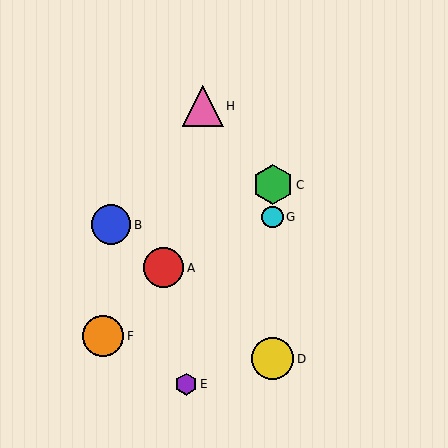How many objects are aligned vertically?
3 objects (C, D, G) are aligned vertically.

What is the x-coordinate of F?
Object F is at x≈103.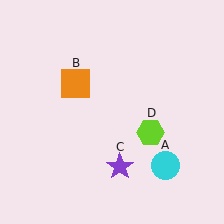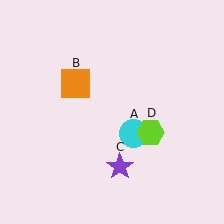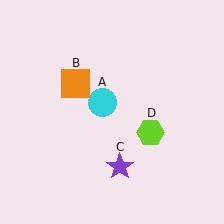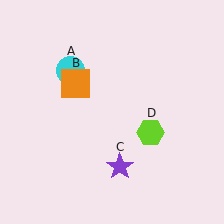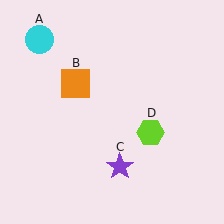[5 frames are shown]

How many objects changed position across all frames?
1 object changed position: cyan circle (object A).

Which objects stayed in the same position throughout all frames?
Orange square (object B) and purple star (object C) and lime hexagon (object D) remained stationary.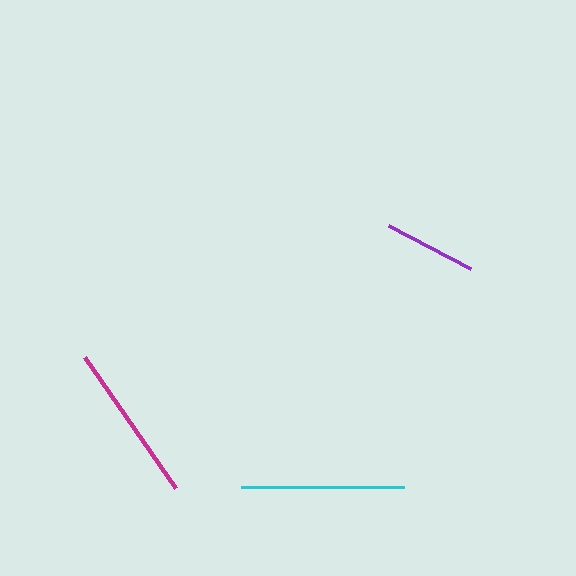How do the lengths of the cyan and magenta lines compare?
The cyan and magenta lines are approximately the same length.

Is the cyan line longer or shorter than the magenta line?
The cyan line is longer than the magenta line.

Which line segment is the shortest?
The purple line is the shortest at approximately 93 pixels.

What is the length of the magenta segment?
The magenta segment is approximately 160 pixels long.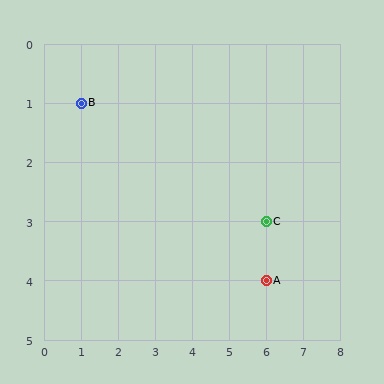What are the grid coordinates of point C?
Point C is at grid coordinates (6, 3).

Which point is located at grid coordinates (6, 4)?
Point A is at (6, 4).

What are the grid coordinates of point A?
Point A is at grid coordinates (6, 4).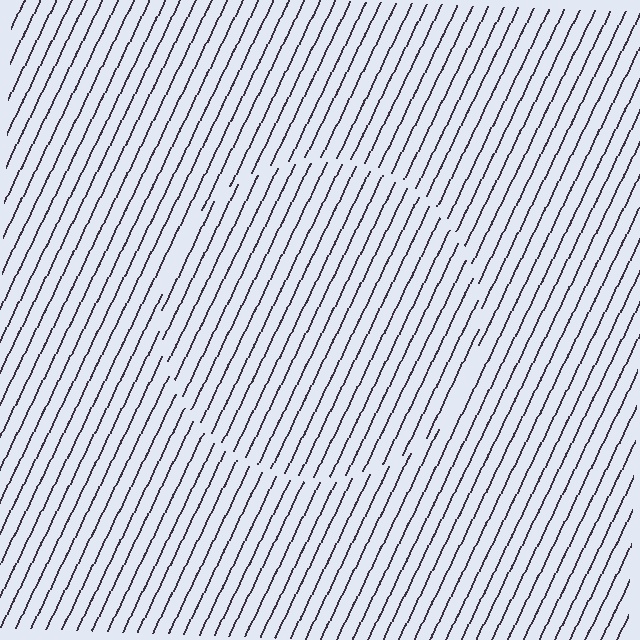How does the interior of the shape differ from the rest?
The interior of the shape contains the same grating, shifted by half a period — the contour is defined by the phase discontinuity where line-ends from the inner and outer gratings abut.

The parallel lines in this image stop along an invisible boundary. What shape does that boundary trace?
An illusory circle. The interior of the shape contains the same grating, shifted by half a period — the contour is defined by the phase discontinuity where line-ends from the inner and outer gratings abut.